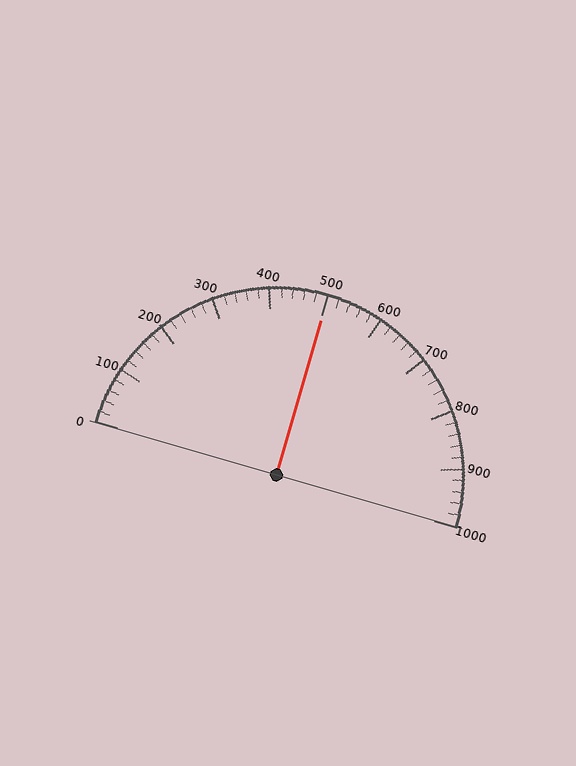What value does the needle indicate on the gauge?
The needle indicates approximately 500.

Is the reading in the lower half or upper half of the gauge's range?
The reading is in the upper half of the range (0 to 1000).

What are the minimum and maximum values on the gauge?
The gauge ranges from 0 to 1000.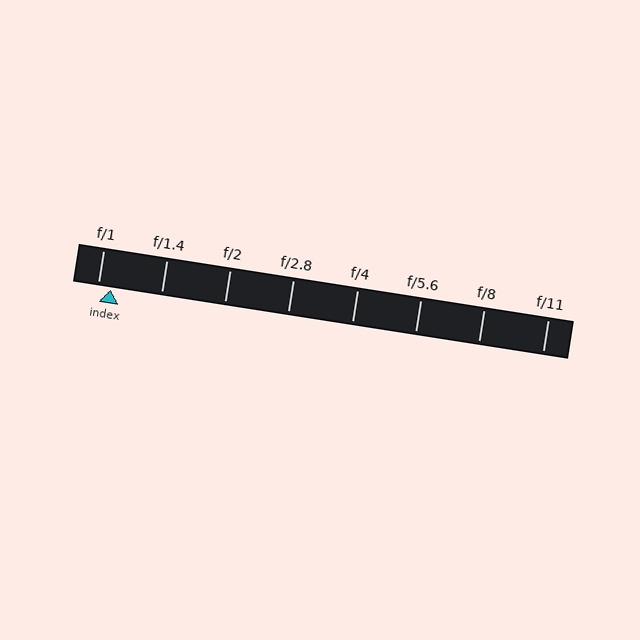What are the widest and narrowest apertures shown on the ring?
The widest aperture shown is f/1 and the narrowest is f/11.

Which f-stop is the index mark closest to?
The index mark is closest to f/1.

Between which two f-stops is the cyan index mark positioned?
The index mark is between f/1 and f/1.4.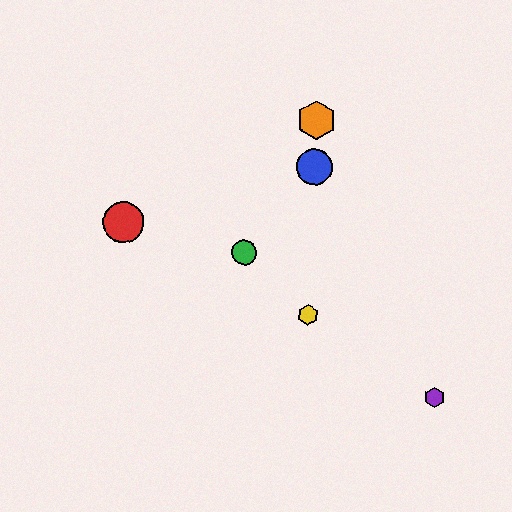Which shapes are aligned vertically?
The blue circle, the yellow hexagon, the orange hexagon are aligned vertically.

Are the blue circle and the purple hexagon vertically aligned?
No, the blue circle is at x≈314 and the purple hexagon is at x≈434.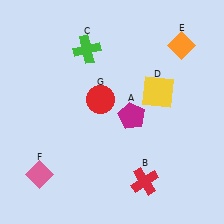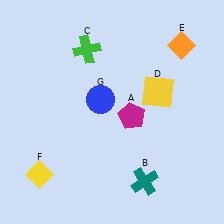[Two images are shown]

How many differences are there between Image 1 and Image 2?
There are 3 differences between the two images.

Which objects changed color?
B changed from red to teal. F changed from pink to yellow. G changed from red to blue.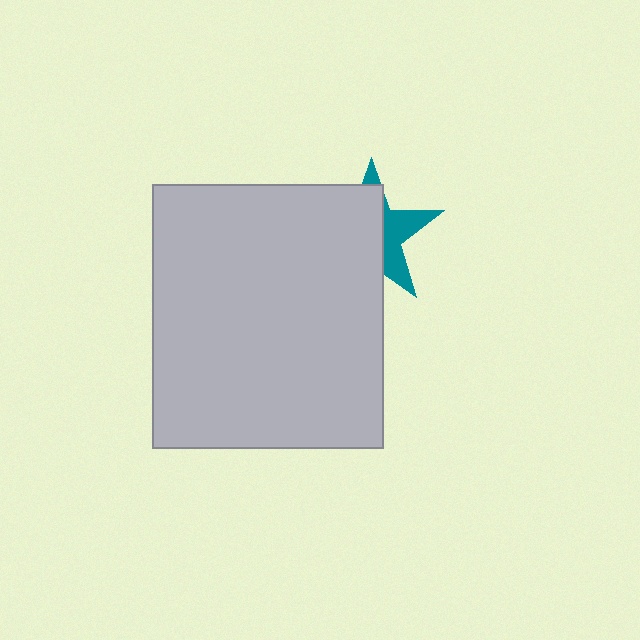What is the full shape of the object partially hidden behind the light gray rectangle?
The partially hidden object is a teal star.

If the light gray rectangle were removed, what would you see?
You would see the complete teal star.